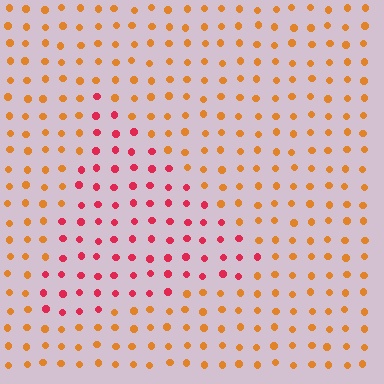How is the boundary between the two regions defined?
The boundary is defined purely by a slight shift in hue (about 43 degrees). Spacing, size, and orientation are identical on both sides.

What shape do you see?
I see a triangle.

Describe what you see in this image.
The image is filled with small orange elements in a uniform arrangement. A triangle-shaped region is visible where the elements are tinted to a slightly different hue, forming a subtle color boundary.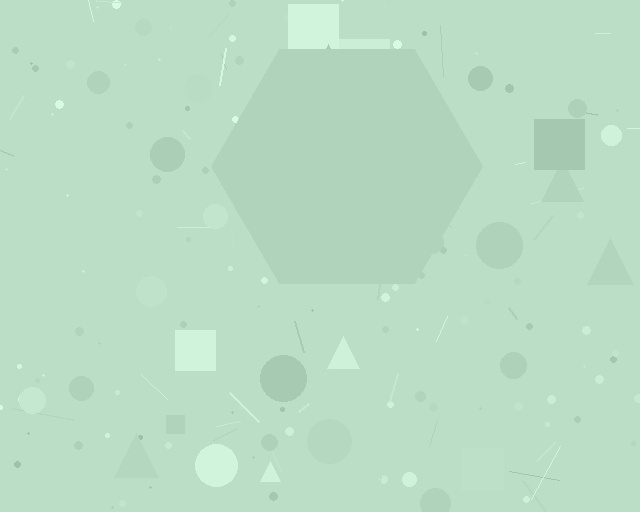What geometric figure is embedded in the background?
A hexagon is embedded in the background.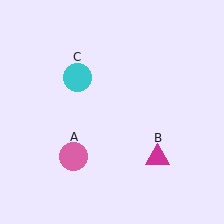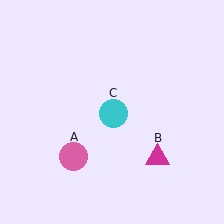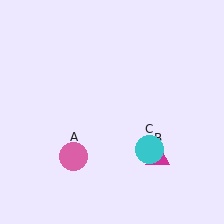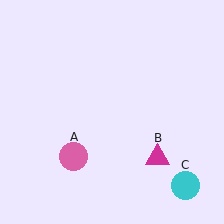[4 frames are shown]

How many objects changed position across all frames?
1 object changed position: cyan circle (object C).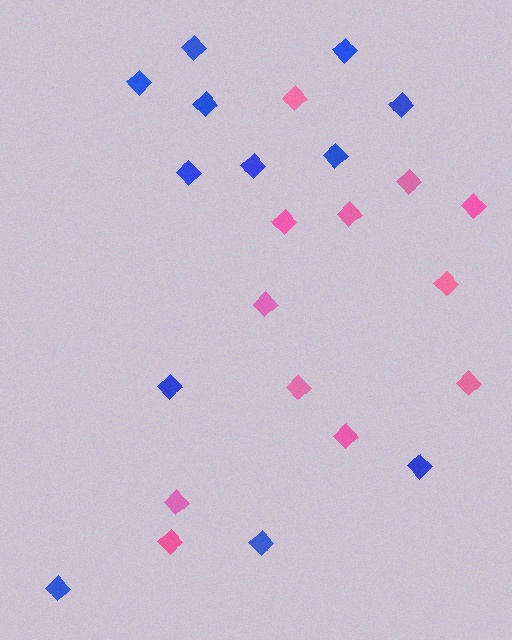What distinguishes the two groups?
There are 2 groups: one group of pink diamonds (12) and one group of blue diamonds (12).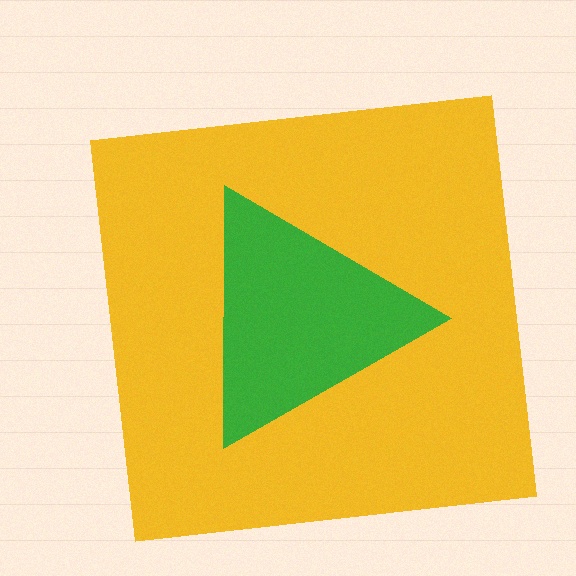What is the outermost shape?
The yellow square.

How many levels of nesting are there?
2.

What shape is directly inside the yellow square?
The green triangle.